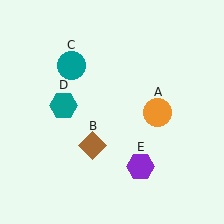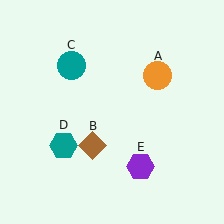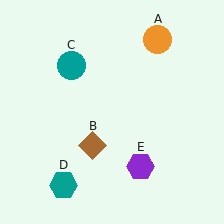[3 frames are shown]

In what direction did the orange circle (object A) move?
The orange circle (object A) moved up.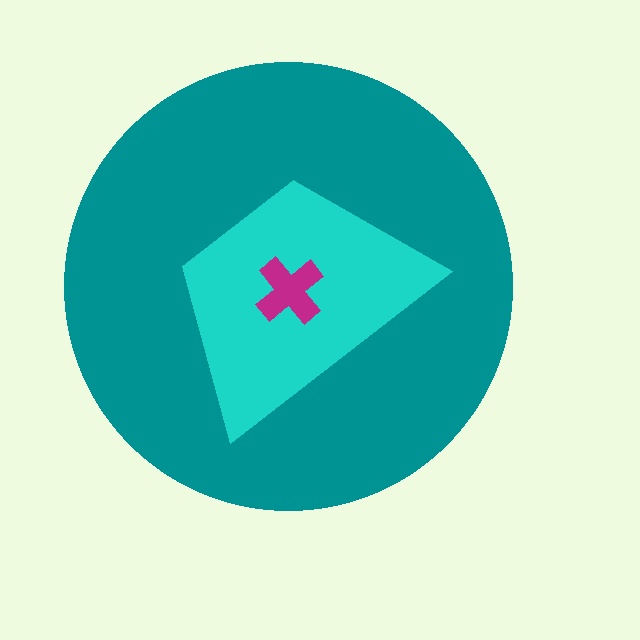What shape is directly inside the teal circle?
The cyan trapezoid.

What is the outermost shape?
The teal circle.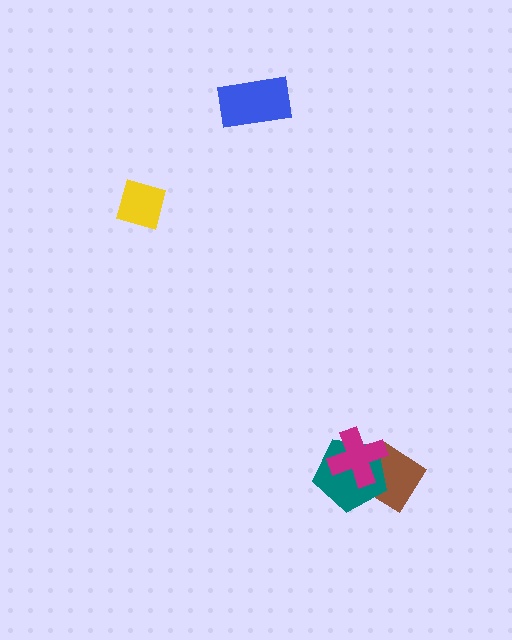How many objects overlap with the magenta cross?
2 objects overlap with the magenta cross.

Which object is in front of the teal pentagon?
The magenta cross is in front of the teal pentagon.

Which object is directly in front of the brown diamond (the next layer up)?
The teal pentagon is directly in front of the brown diamond.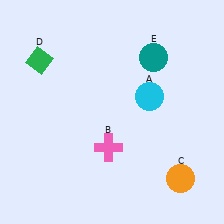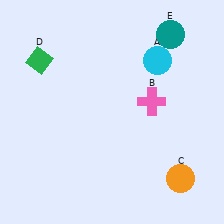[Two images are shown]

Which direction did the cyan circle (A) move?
The cyan circle (A) moved up.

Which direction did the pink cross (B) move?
The pink cross (B) moved up.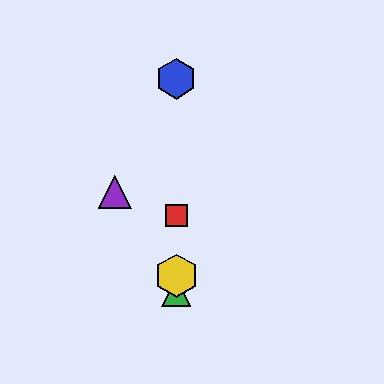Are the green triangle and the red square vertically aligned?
Yes, both are at x≈176.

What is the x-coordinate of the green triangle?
The green triangle is at x≈176.